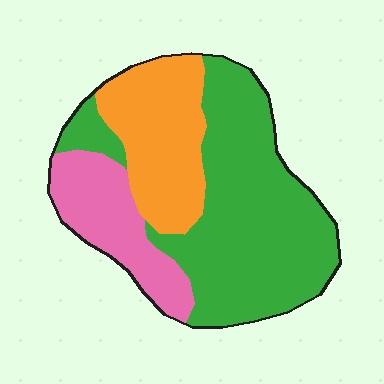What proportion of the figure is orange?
Orange takes up between a quarter and a half of the figure.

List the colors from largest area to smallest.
From largest to smallest: green, orange, pink.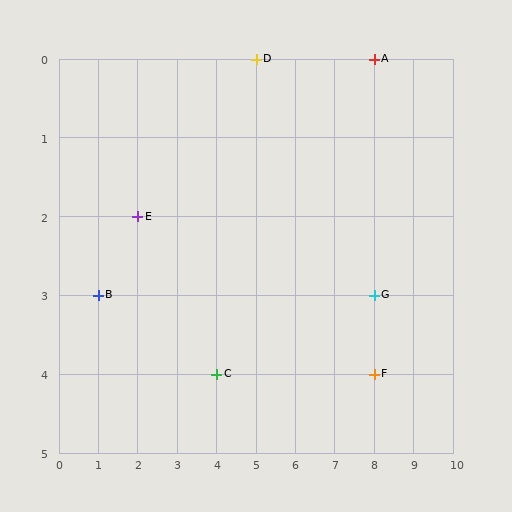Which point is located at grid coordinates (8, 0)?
Point A is at (8, 0).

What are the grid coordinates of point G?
Point G is at grid coordinates (8, 3).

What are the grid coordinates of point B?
Point B is at grid coordinates (1, 3).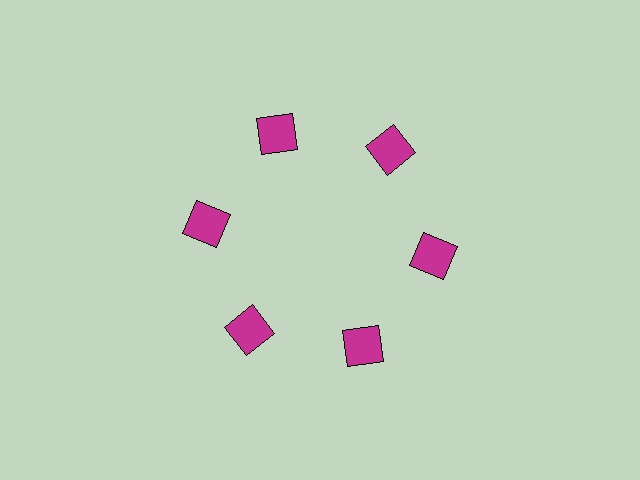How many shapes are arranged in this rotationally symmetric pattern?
There are 6 shapes, arranged in 6 groups of 1.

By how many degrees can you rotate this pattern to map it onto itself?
The pattern maps onto itself every 60 degrees of rotation.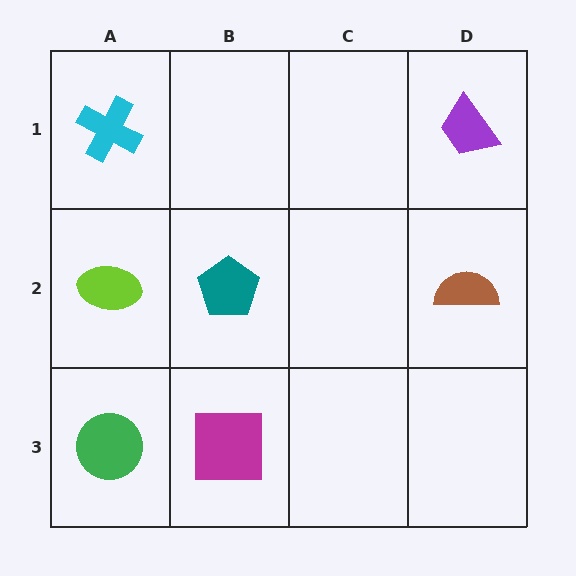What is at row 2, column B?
A teal pentagon.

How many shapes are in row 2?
3 shapes.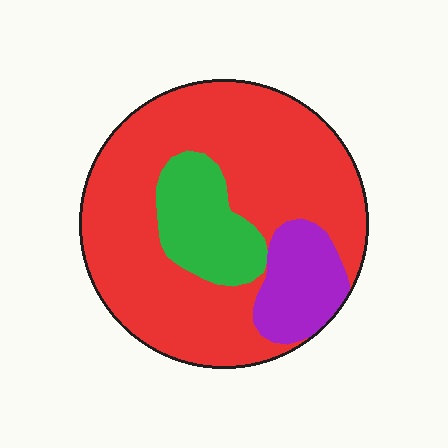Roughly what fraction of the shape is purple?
Purple takes up less than a sixth of the shape.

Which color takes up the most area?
Red, at roughly 70%.